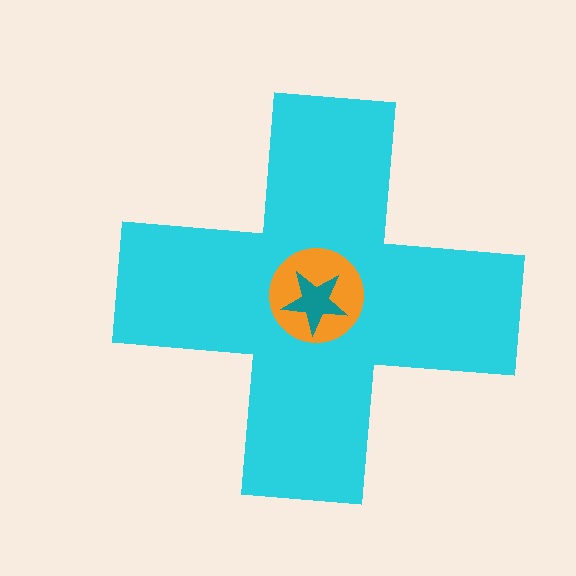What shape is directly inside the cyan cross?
The orange circle.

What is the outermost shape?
The cyan cross.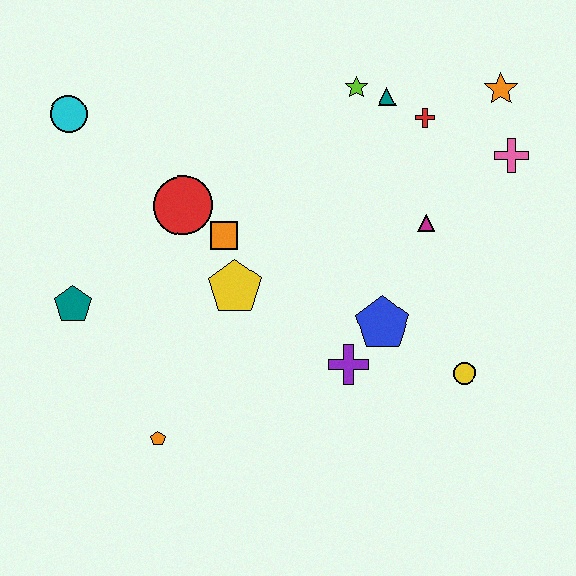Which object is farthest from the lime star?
The orange pentagon is farthest from the lime star.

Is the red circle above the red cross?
No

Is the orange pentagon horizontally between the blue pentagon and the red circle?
No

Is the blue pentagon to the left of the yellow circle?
Yes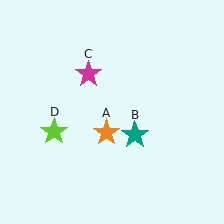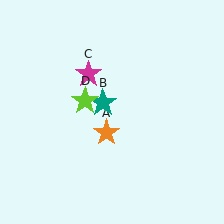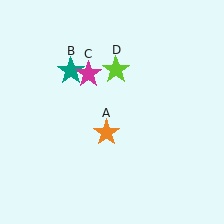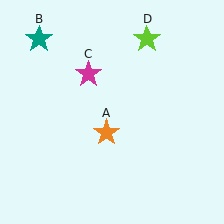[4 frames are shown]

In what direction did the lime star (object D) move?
The lime star (object D) moved up and to the right.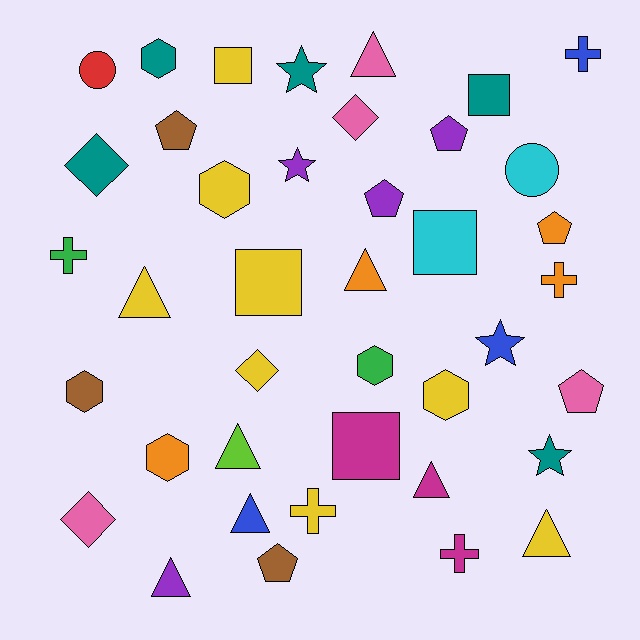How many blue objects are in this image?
There are 3 blue objects.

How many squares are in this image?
There are 5 squares.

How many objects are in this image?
There are 40 objects.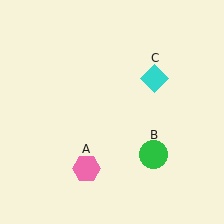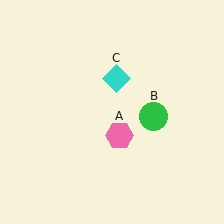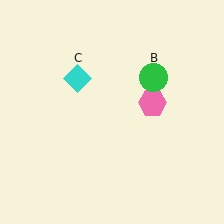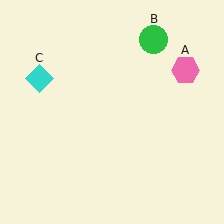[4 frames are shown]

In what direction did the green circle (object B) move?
The green circle (object B) moved up.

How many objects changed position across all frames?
3 objects changed position: pink hexagon (object A), green circle (object B), cyan diamond (object C).